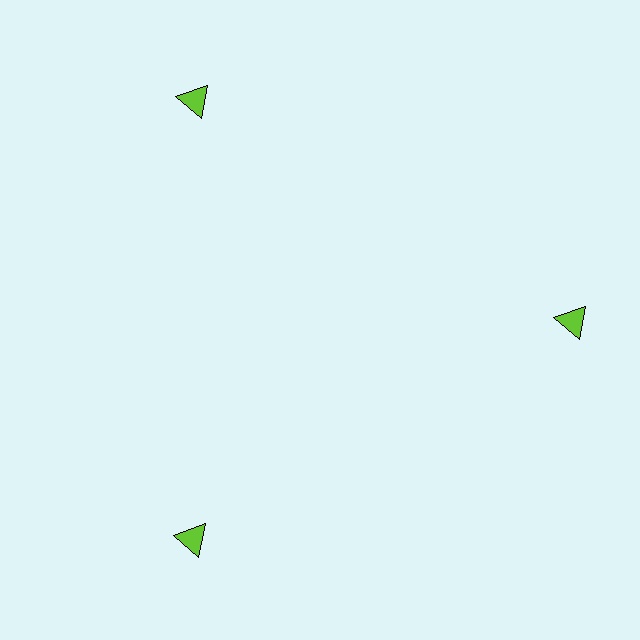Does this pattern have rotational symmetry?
Yes, this pattern has 3-fold rotational symmetry. It looks the same after rotating 120 degrees around the center.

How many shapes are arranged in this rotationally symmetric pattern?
There are 3 shapes, arranged in 3 groups of 1.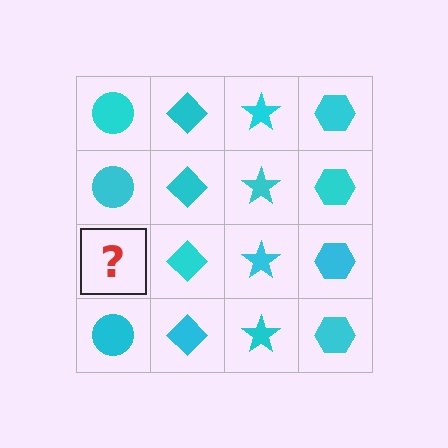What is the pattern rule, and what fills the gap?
The rule is that each column has a consistent shape. The gap should be filled with a cyan circle.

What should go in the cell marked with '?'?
The missing cell should contain a cyan circle.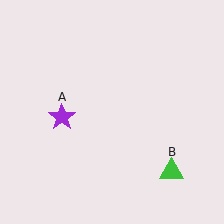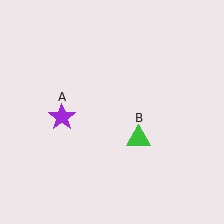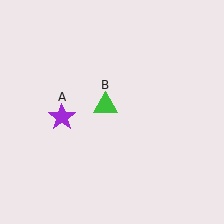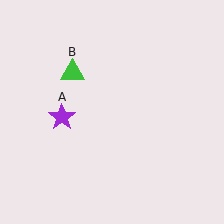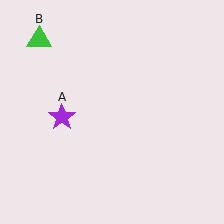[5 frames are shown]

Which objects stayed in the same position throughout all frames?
Purple star (object A) remained stationary.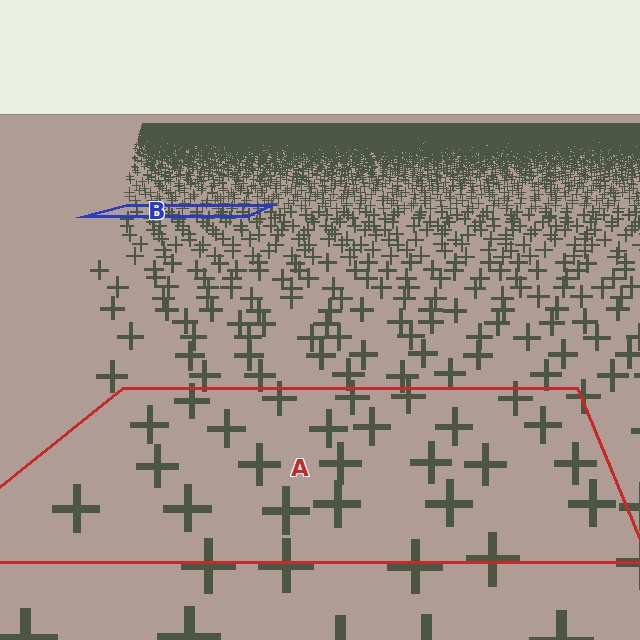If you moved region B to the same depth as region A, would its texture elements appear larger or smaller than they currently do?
They would appear larger. At a closer depth, the same texture elements are projected at a bigger on-screen size.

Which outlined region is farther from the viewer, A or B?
Region B is farther from the viewer — the texture elements inside it appear smaller and more densely packed.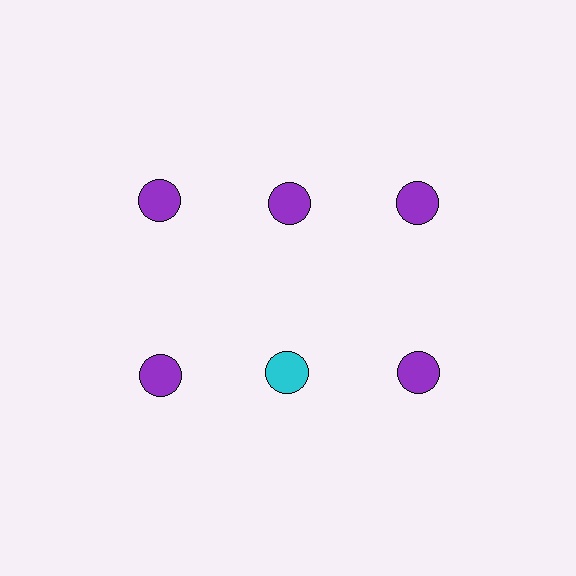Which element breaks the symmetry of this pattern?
The cyan circle in the second row, second from left column breaks the symmetry. All other shapes are purple circles.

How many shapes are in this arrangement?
There are 6 shapes arranged in a grid pattern.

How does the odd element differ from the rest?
It has a different color: cyan instead of purple.